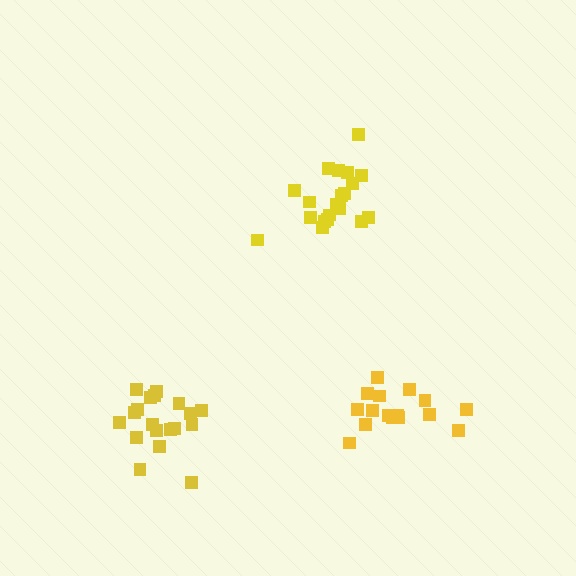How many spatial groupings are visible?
There are 3 spatial groupings.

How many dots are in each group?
Group 1: 20 dots, Group 2: 16 dots, Group 3: 19 dots (55 total).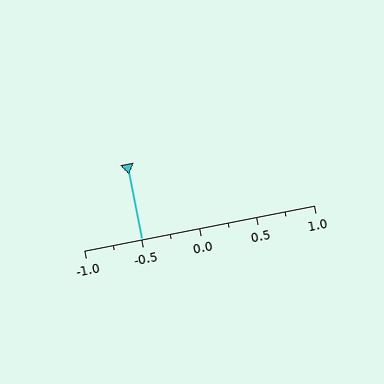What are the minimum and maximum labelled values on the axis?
The axis runs from -1.0 to 1.0.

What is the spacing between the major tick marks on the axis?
The major ticks are spaced 0.5 apart.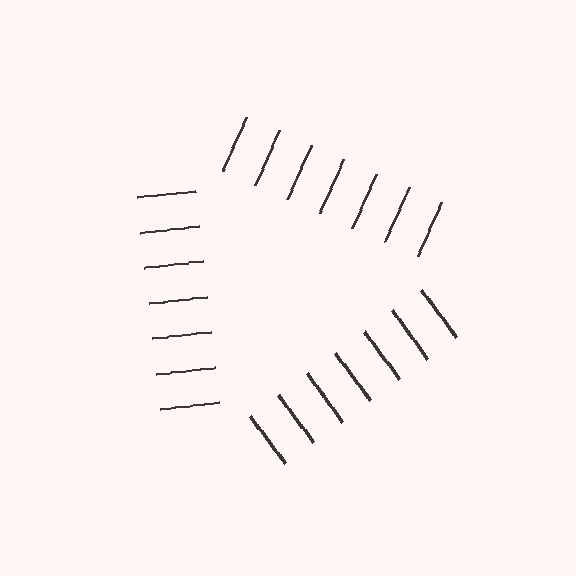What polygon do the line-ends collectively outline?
An illusory triangle — the line segments terminate on its edges but no continuous stroke is drawn.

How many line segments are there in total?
21 — 7 along each of the 3 edges.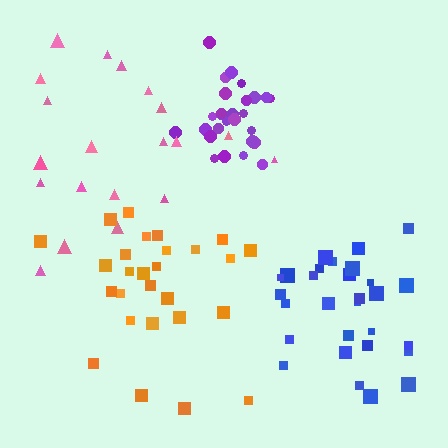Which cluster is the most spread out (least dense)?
Pink.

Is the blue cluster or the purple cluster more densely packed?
Purple.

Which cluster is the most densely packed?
Purple.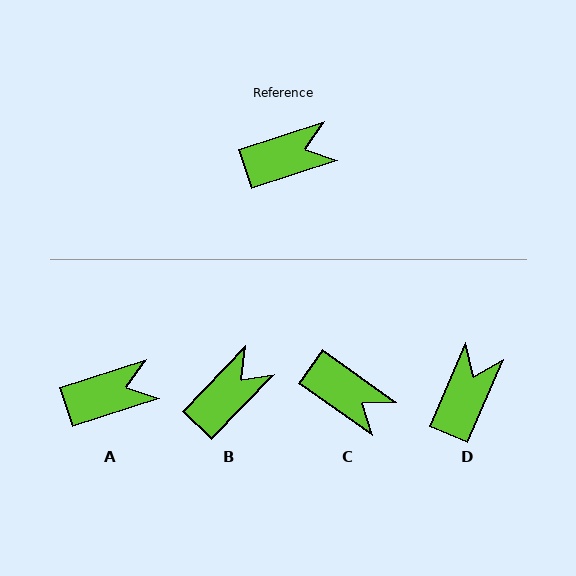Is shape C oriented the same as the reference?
No, it is off by about 53 degrees.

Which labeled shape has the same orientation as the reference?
A.